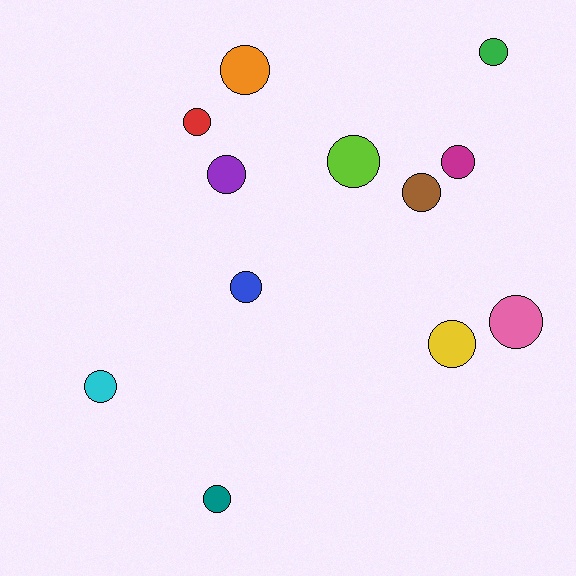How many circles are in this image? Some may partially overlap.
There are 12 circles.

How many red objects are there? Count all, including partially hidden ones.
There is 1 red object.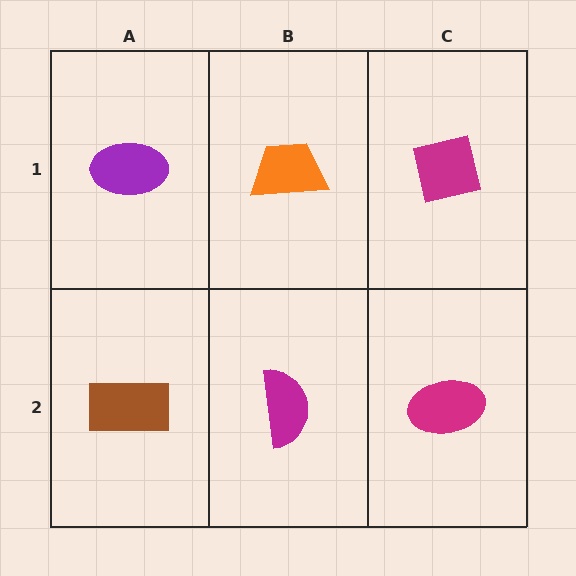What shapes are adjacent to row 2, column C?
A magenta square (row 1, column C), a magenta semicircle (row 2, column B).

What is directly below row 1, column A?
A brown rectangle.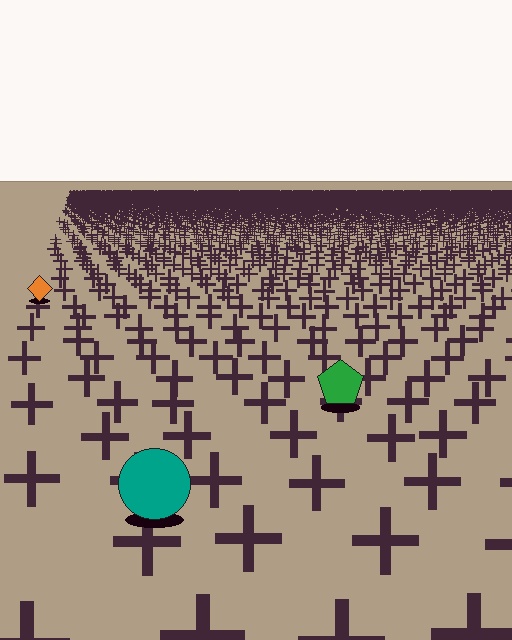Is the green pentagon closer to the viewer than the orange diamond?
Yes. The green pentagon is closer — you can tell from the texture gradient: the ground texture is coarser near it.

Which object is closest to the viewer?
The teal circle is closest. The texture marks near it are larger and more spread out.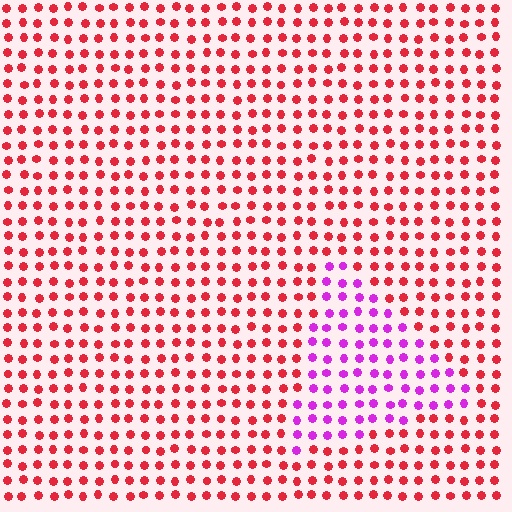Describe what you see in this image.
The image is filled with small red elements in a uniform arrangement. A triangle-shaped region is visible where the elements are tinted to a slightly different hue, forming a subtle color boundary.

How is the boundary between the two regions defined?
The boundary is defined purely by a slight shift in hue (about 57 degrees). Spacing, size, and orientation are identical on both sides.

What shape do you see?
I see a triangle.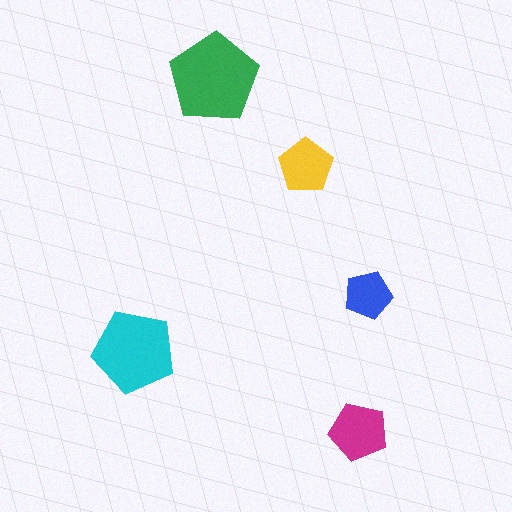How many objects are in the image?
There are 5 objects in the image.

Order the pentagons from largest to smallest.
the green one, the cyan one, the magenta one, the yellow one, the blue one.